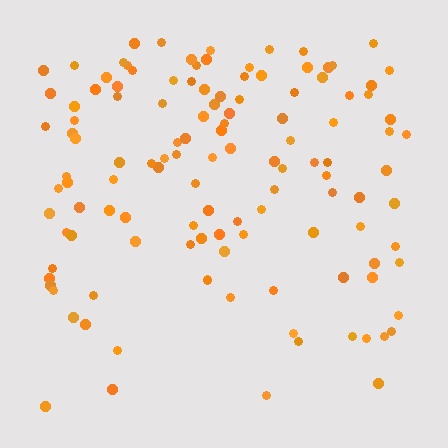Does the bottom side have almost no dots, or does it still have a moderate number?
Still a moderate number, just noticeably fewer than the top.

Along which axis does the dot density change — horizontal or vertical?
Vertical.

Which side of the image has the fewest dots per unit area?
The bottom.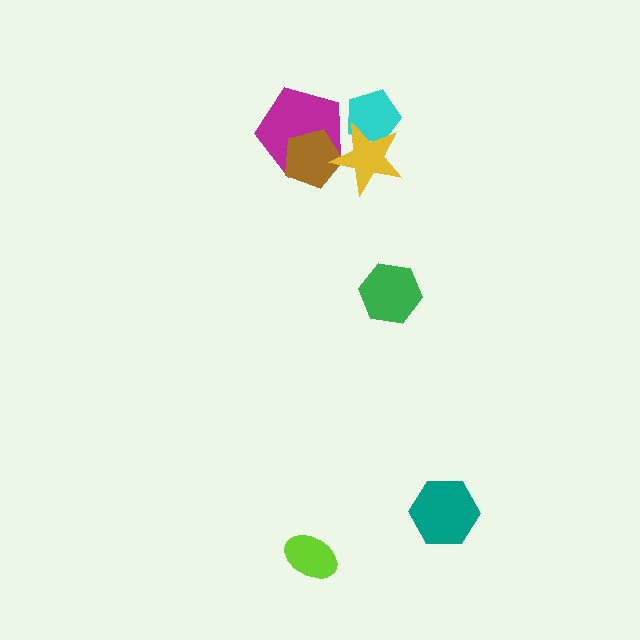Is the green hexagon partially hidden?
No, no other shape covers it.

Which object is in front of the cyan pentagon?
The yellow star is in front of the cyan pentagon.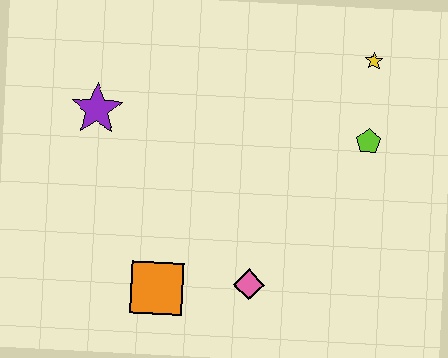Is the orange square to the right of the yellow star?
No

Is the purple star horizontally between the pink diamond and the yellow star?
No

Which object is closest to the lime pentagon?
The yellow star is closest to the lime pentagon.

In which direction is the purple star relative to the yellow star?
The purple star is to the left of the yellow star.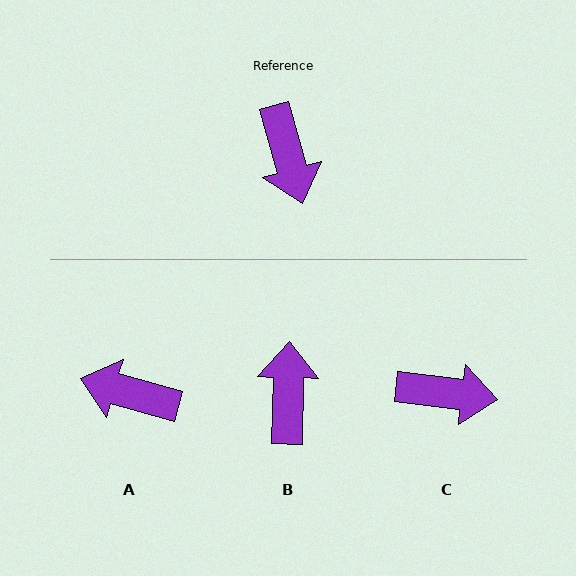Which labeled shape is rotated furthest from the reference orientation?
B, about 163 degrees away.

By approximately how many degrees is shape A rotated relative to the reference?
Approximately 122 degrees clockwise.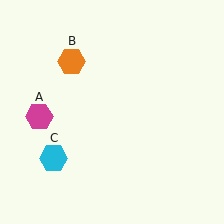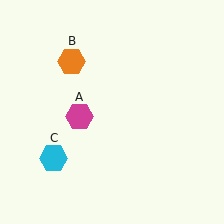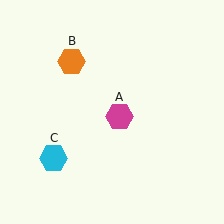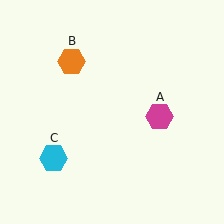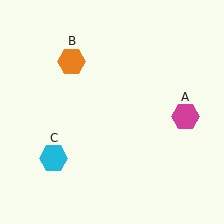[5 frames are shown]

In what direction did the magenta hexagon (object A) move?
The magenta hexagon (object A) moved right.